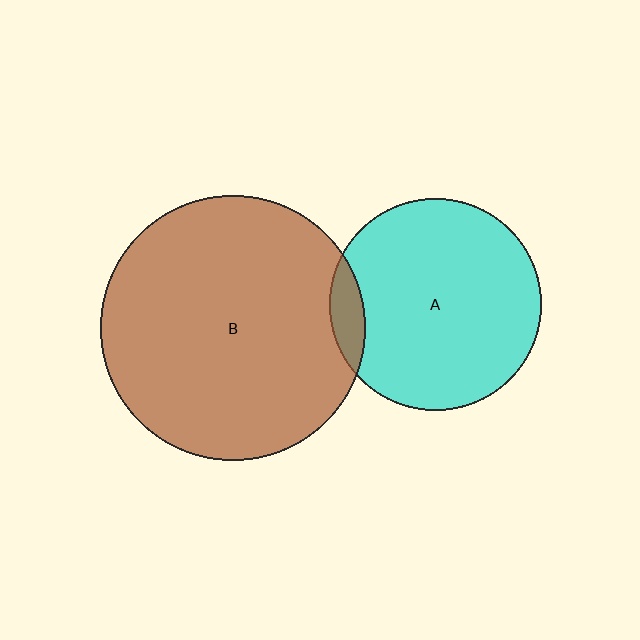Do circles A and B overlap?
Yes.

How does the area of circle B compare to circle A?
Approximately 1.6 times.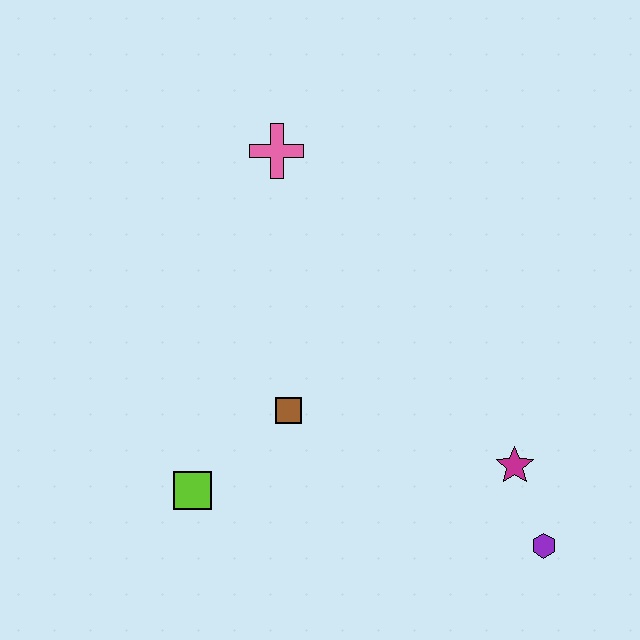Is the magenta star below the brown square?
Yes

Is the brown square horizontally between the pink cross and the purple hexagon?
Yes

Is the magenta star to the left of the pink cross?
No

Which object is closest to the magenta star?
The purple hexagon is closest to the magenta star.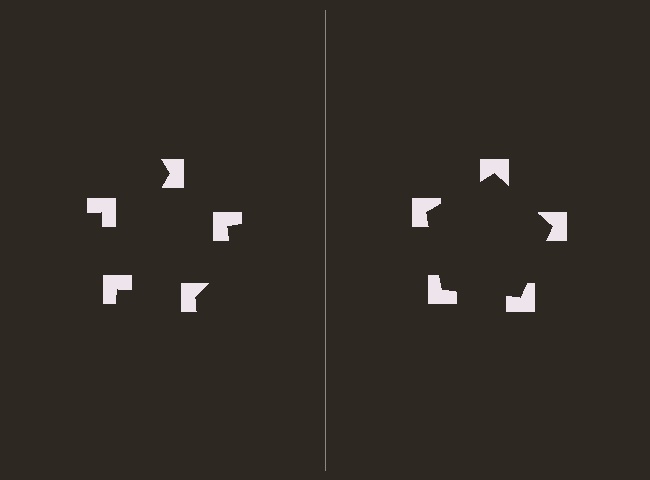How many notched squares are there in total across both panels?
10 — 5 on each side.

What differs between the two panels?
The notched squares are positioned identically on both sides; only the wedge orientations differ. On the right they align to a pentagon; on the left they are misaligned.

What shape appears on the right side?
An illusory pentagon.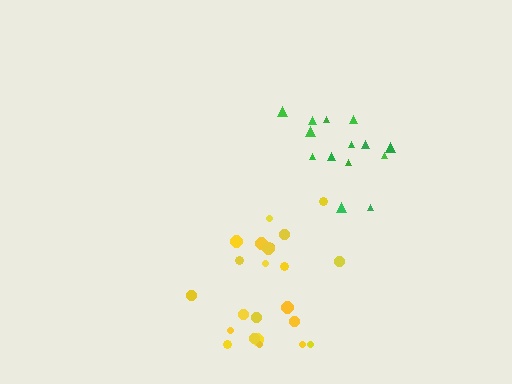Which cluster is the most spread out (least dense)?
Green.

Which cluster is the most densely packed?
Yellow.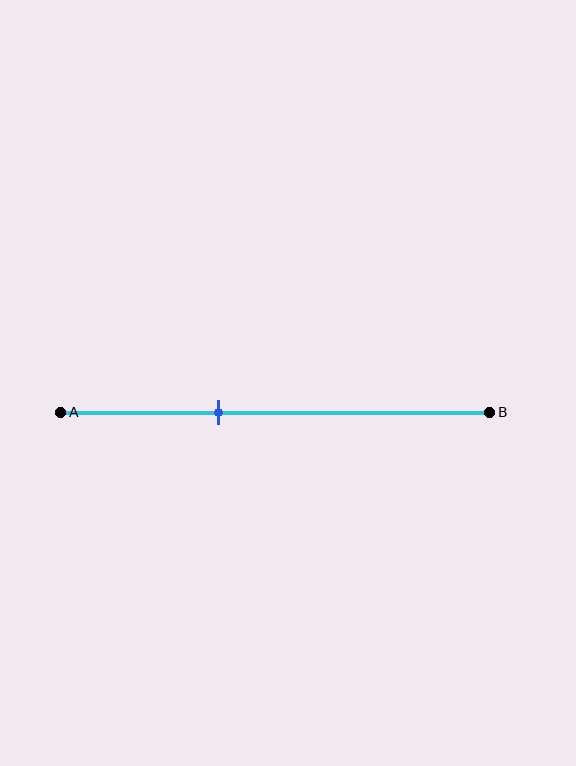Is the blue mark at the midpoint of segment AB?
No, the mark is at about 35% from A, not at the 50% midpoint.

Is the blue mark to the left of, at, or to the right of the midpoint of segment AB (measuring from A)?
The blue mark is to the left of the midpoint of segment AB.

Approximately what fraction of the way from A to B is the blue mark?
The blue mark is approximately 35% of the way from A to B.